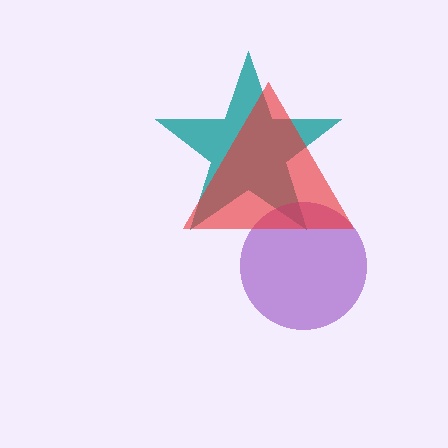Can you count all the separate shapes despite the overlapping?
Yes, there are 3 separate shapes.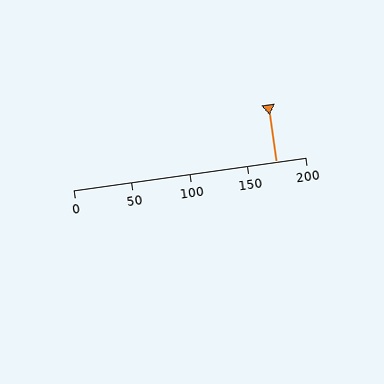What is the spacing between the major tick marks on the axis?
The major ticks are spaced 50 apart.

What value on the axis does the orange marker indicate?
The marker indicates approximately 175.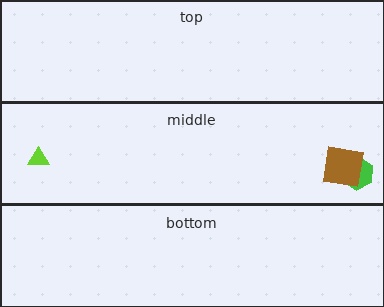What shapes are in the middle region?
The green hexagon, the brown square, the lime triangle.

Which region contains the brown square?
The middle region.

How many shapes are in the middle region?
3.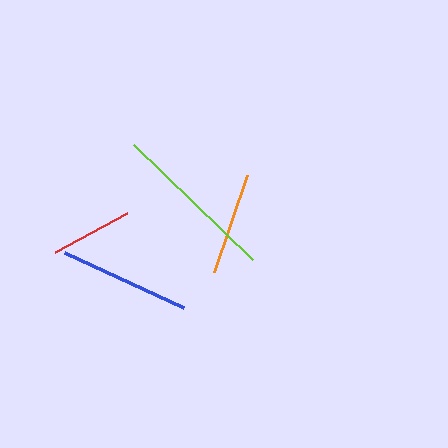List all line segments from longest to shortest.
From longest to shortest: lime, blue, orange, red.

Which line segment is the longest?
The lime line is the longest at approximately 166 pixels.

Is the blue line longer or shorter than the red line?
The blue line is longer than the red line.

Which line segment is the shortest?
The red line is the shortest at approximately 81 pixels.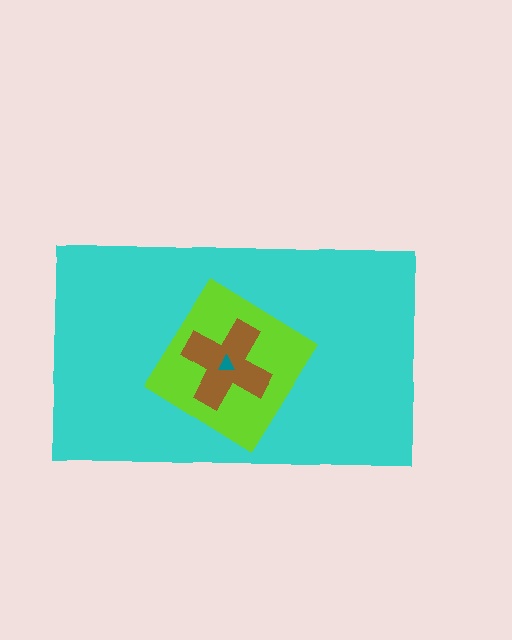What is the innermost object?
The teal triangle.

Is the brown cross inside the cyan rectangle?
Yes.